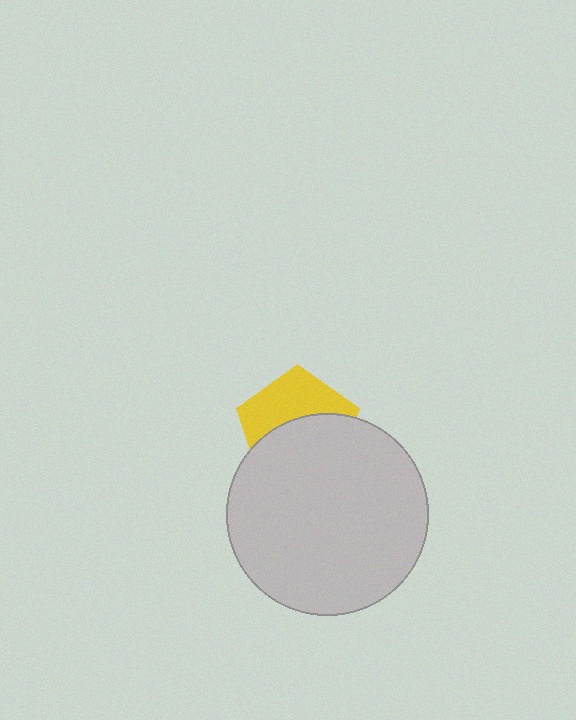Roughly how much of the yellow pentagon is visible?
A small part of it is visible (roughly 44%).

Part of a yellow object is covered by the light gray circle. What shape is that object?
It is a pentagon.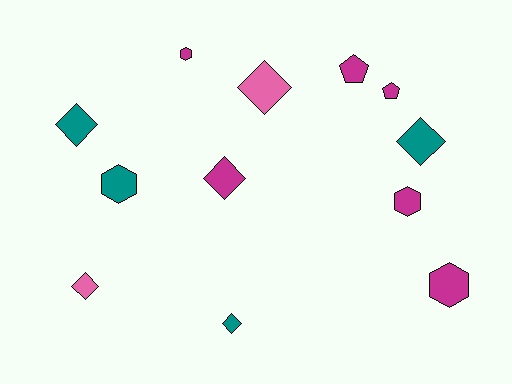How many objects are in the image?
There are 12 objects.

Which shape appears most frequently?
Diamond, with 6 objects.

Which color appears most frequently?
Magenta, with 6 objects.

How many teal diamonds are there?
There are 3 teal diamonds.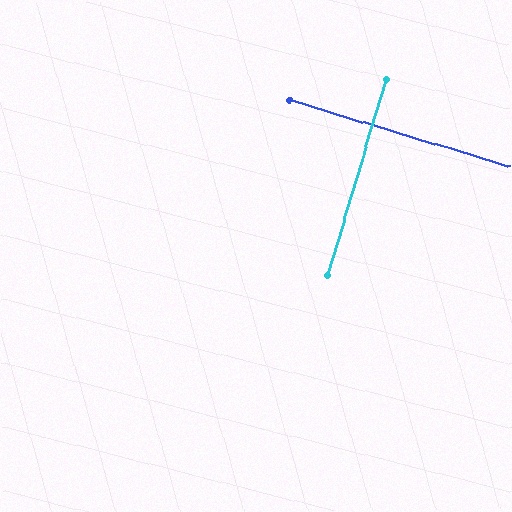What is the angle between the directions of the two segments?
Approximately 90 degrees.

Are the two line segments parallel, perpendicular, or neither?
Perpendicular — they meet at approximately 90°.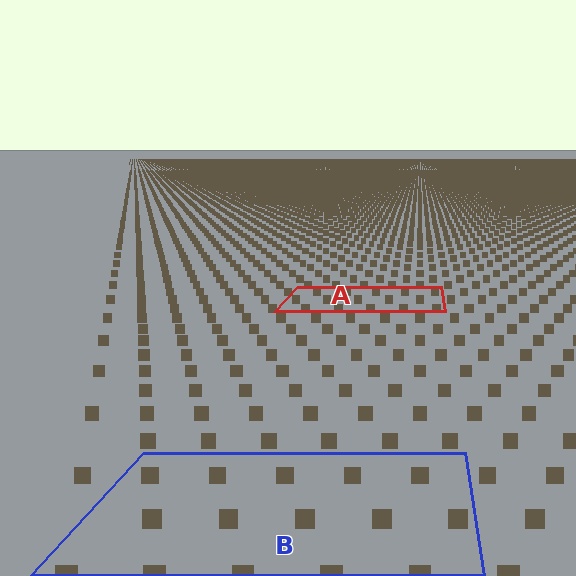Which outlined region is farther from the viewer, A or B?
Region A is farther from the viewer — the texture elements inside it appear smaller and more densely packed.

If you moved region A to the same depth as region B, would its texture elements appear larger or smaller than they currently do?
They would appear larger. At a closer depth, the same texture elements are projected at a bigger on-screen size.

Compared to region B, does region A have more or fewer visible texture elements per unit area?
Region A has more texture elements per unit area — they are packed more densely because it is farther away.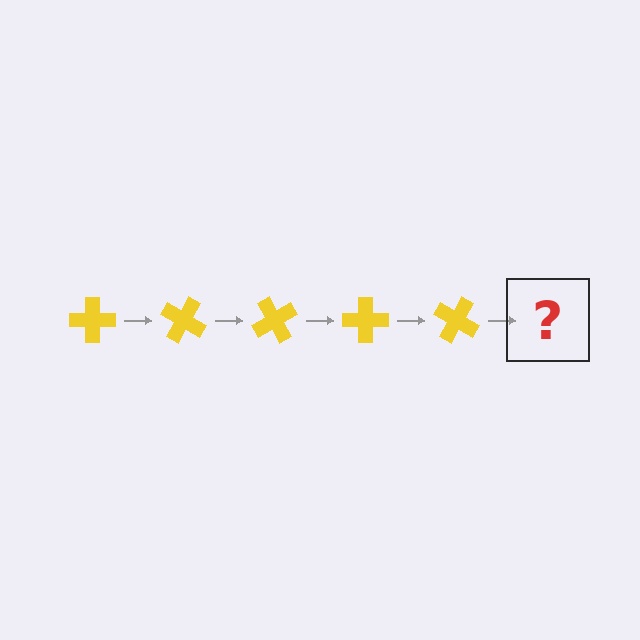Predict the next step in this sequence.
The next step is a yellow cross rotated 150 degrees.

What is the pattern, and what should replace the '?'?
The pattern is that the cross rotates 30 degrees each step. The '?' should be a yellow cross rotated 150 degrees.